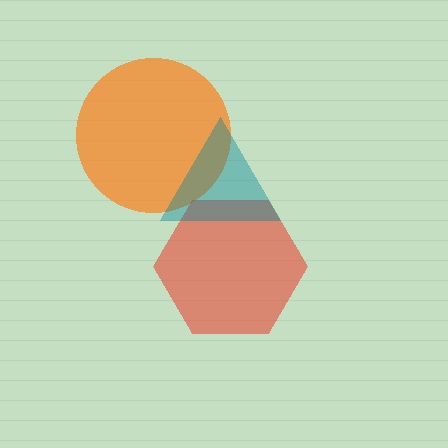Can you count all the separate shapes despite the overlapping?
Yes, there are 3 separate shapes.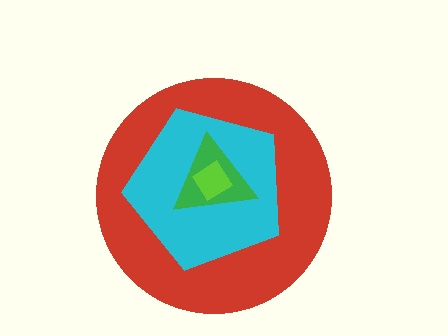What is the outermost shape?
The red circle.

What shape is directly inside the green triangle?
The lime diamond.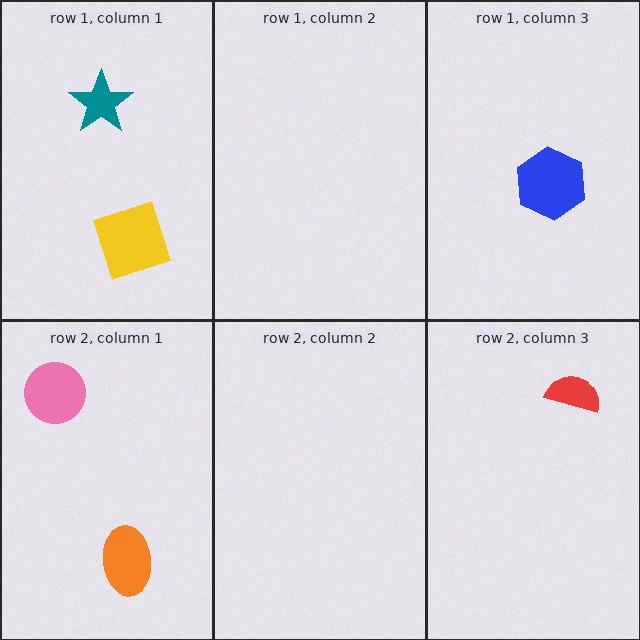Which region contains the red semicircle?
The row 2, column 3 region.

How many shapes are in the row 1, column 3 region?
1.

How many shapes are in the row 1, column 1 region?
2.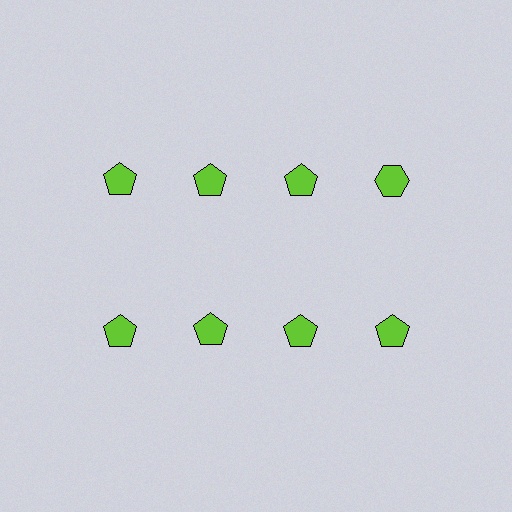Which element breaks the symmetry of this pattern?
The lime hexagon in the top row, second from right column breaks the symmetry. All other shapes are lime pentagons.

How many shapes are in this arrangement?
There are 8 shapes arranged in a grid pattern.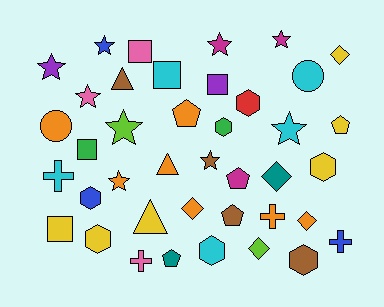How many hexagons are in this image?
There are 7 hexagons.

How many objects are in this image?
There are 40 objects.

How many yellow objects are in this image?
There are 6 yellow objects.